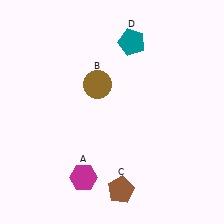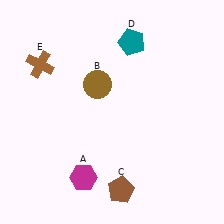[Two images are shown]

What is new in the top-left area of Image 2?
A brown cross (E) was added in the top-left area of Image 2.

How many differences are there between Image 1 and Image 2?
There is 1 difference between the two images.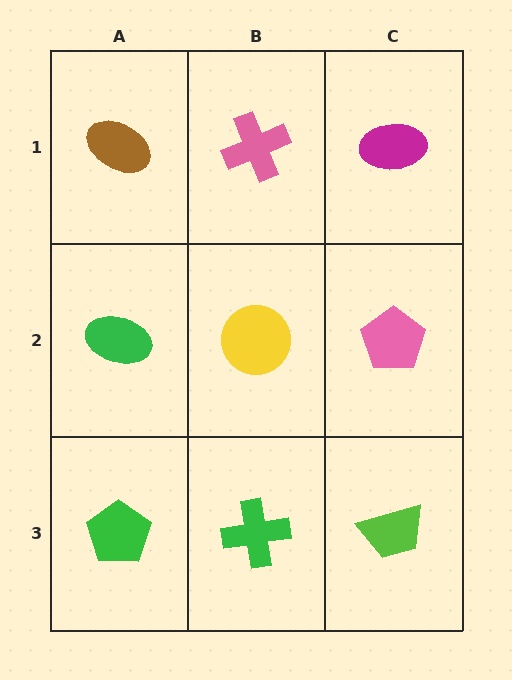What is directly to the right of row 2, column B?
A pink pentagon.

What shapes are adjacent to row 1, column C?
A pink pentagon (row 2, column C), a pink cross (row 1, column B).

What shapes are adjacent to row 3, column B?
A yellow circle (row 2, column B), a green pentagon (row 3, column A), a lime trapezoid (row 3, column C).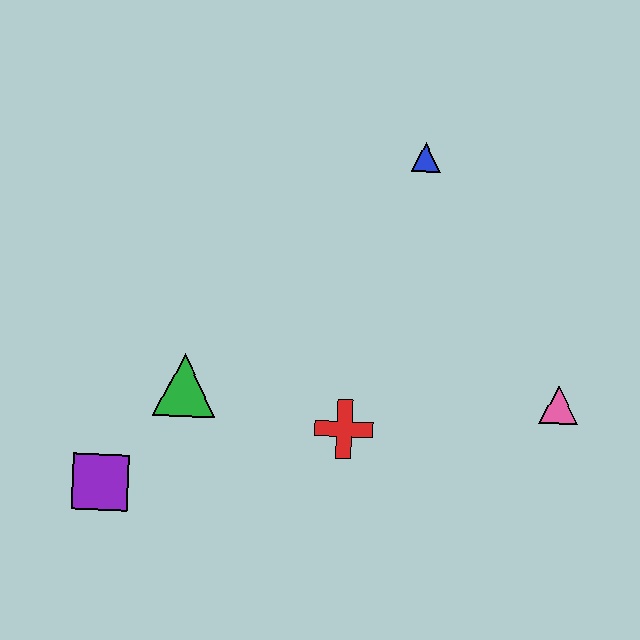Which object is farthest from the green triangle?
The pink triangle is farthest from the green triangle.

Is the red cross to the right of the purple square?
Yes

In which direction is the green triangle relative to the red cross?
The green triangle is to the left of the red cross.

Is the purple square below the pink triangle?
Yes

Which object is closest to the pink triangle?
The red cross is closest to the pink triangle.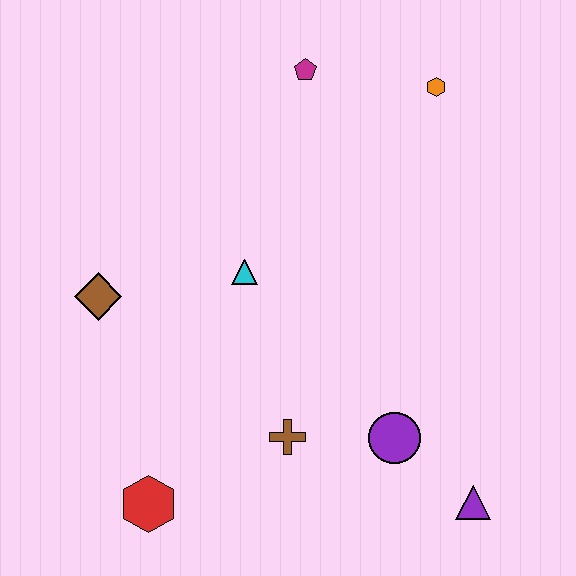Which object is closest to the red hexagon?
The brown cross is closest to the red hexagon.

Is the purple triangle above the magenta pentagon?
No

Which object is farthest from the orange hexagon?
The red hexagon is farthest from the orange hexagon.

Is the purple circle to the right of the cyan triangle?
Yes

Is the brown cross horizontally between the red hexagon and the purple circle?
Yes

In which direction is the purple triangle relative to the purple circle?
The purple triangle is to the right of the purple circle.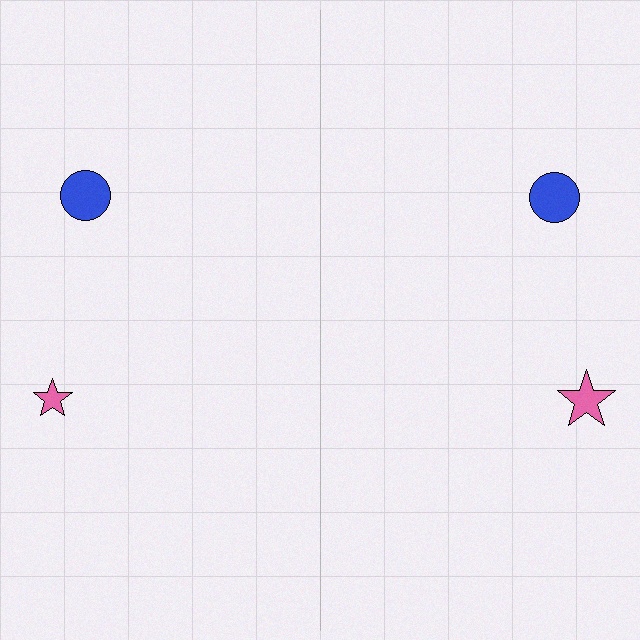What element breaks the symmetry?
The pink star on the right side has a different size than its mirror counterpart.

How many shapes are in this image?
There are 4 shapes in this image.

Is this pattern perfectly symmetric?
No, the pattern is not perfectly symmetric. The pink star on the right side has a different size than its mirror counterpart.